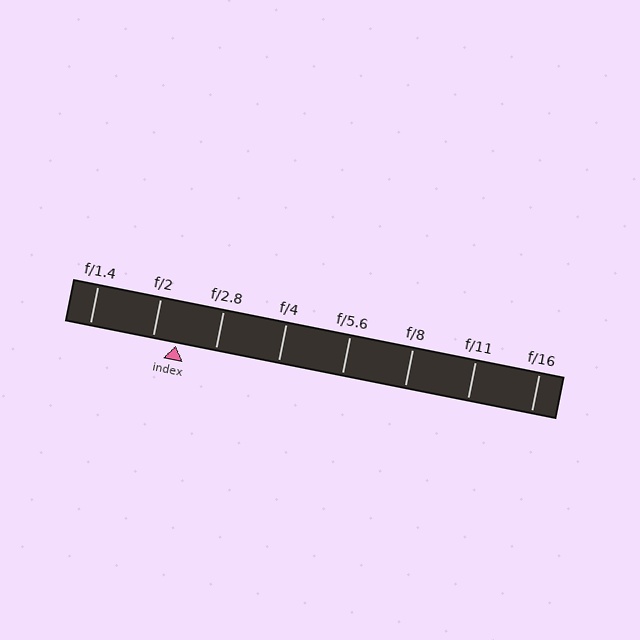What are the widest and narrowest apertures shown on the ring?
The widest aperture shown is f/1.4 and the narrowest is f/16.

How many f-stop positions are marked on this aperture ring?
There are 8 f-stop positions marked.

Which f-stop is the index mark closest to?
The index mark is closest to f/2.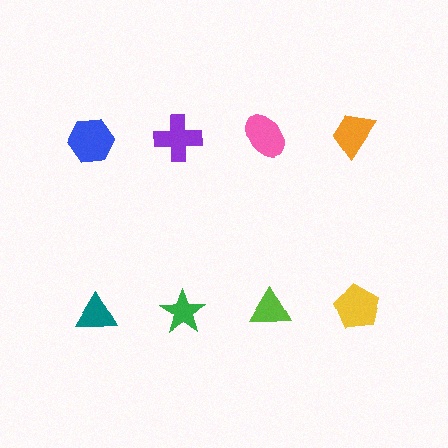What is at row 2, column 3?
A lime triangle.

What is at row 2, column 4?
A yellow pentagon.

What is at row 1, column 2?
A purple cross.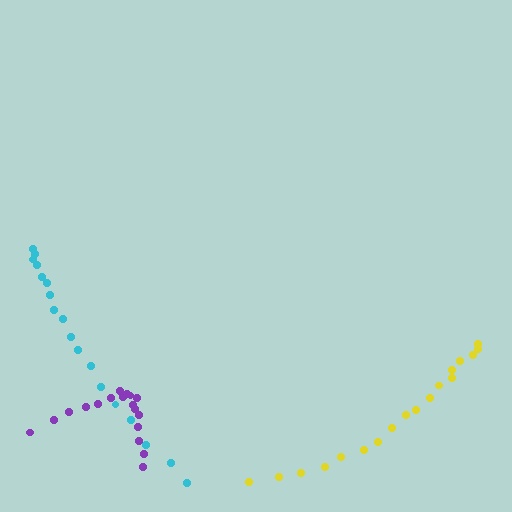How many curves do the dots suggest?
There are 3 distinct paths.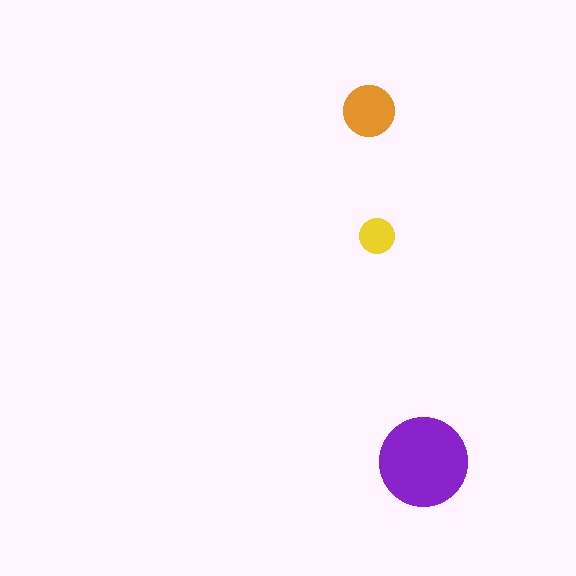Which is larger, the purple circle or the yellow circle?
The purple one.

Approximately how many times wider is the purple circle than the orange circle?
About 1.5 times wider.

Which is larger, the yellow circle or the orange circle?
The orange one.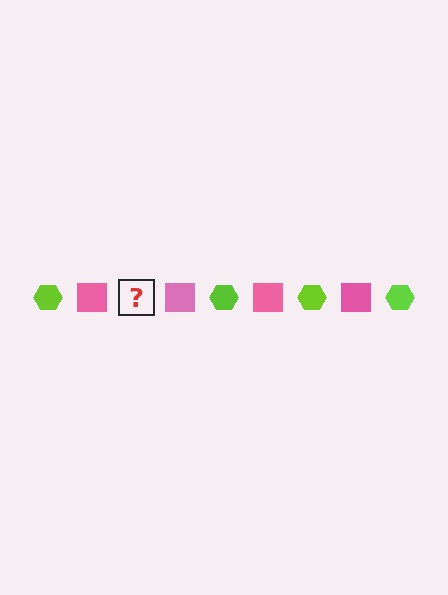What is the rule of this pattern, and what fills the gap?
The rule is that the pattern alternates between lime hexagon and pink square. The gap should be filled with a lime hexagon.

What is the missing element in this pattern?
The missing element is a lime hexagon.